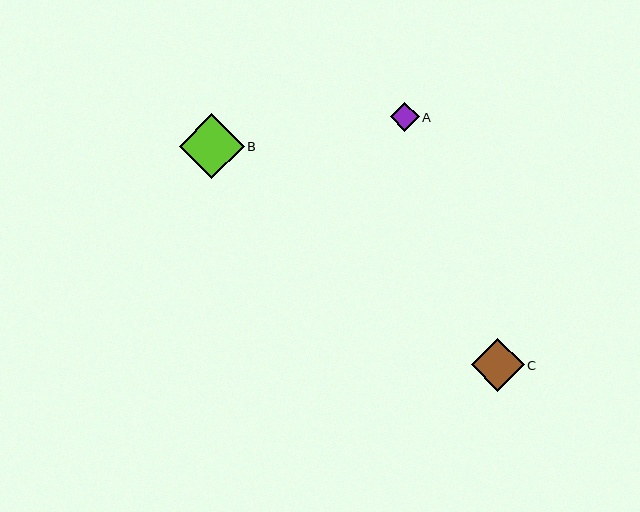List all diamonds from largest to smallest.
From largest to smallest: B, C, A.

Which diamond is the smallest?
Diamond A is the smallest with a size of approximately 29 pixels.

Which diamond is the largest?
Diamond B is the largest with a size of approximately 65 pixels.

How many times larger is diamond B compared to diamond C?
Diamond B is approximately 1.2 times the size of diamond C.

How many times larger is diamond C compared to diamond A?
Diamond C is approximately 1.8 times the size of diamond A.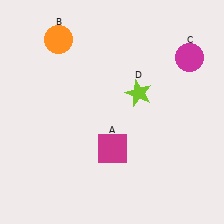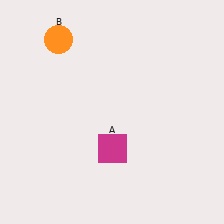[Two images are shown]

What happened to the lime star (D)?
The lime star (D) was removed in Image 2. It was in the top-right area of Image 1.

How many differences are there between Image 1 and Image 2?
There are 2 differences between the two images.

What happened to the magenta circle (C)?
The magenta circle (C) was removed in Image 2. It was in the top-right area of Image 1.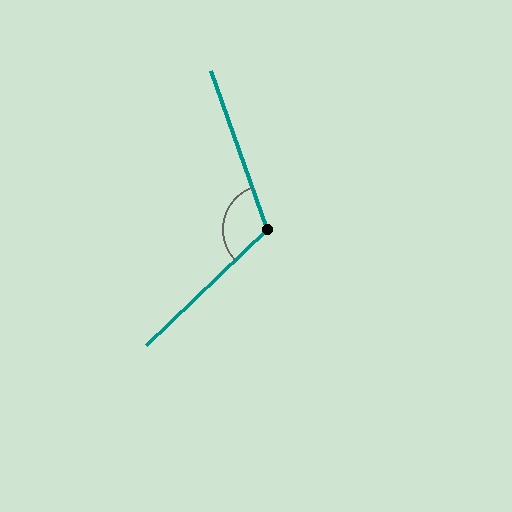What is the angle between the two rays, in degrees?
Approximately 114 degrees.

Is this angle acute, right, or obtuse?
It is obtuse.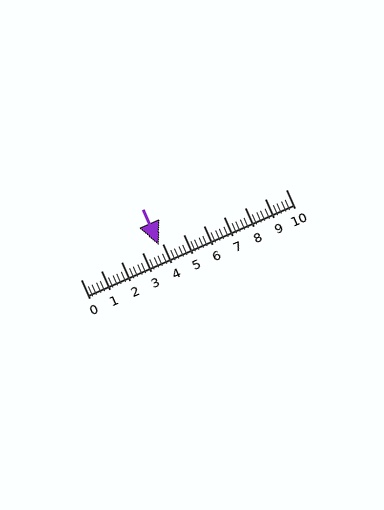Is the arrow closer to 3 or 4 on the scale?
The arrow is closer to 4.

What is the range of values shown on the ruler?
The ruler shows values from 0 to 10.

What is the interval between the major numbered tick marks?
The major tick marks are spaced 1 units apart.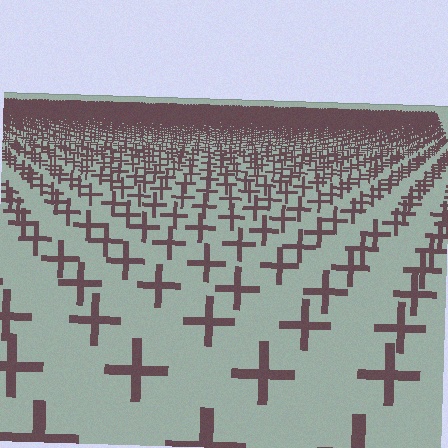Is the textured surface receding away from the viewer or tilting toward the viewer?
The surface is receding away from the viewer. Texture elements get smaller and denser toward the top.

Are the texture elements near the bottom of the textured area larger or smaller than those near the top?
Larger. Near the bottom, elements are closer to the viewer and appear at a bigger on-screen size.